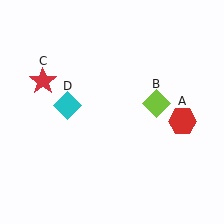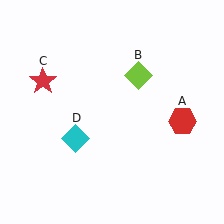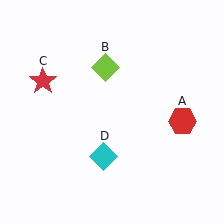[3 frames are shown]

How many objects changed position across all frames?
2 objects changed position: lime diamond (object B), cyan diamond (object D).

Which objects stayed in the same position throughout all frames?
Red hexagon (object A) and red star (object C) remained stationary.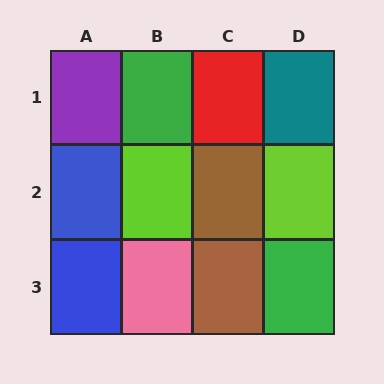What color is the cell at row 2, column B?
Lime.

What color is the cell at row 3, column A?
Blue.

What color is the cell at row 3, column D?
Green.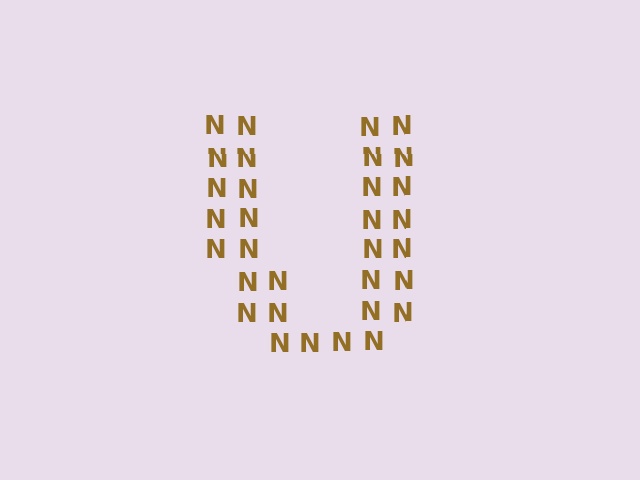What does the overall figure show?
The overall figure shows the letter U.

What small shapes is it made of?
It is made of small letter N's.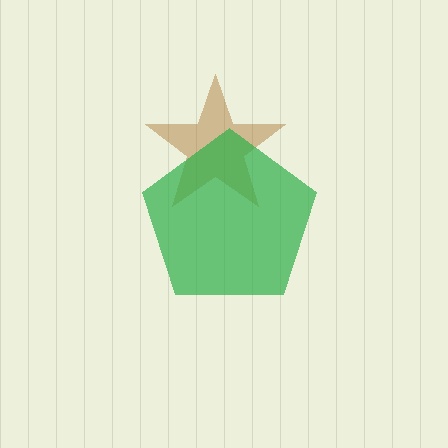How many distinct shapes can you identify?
There are 2 distinct shapes: a brown star, a green pentagon.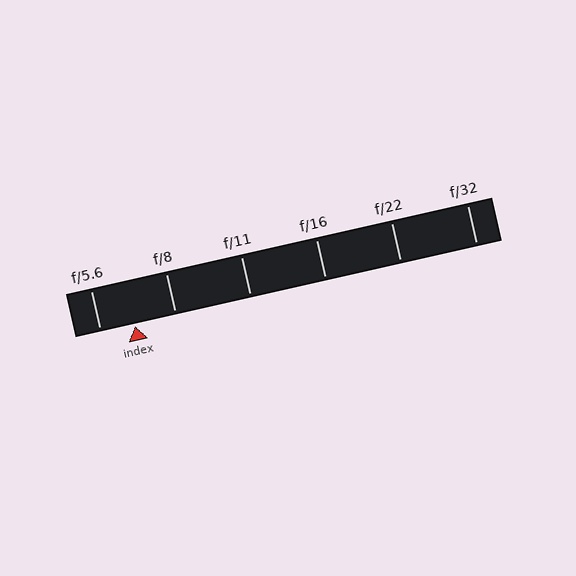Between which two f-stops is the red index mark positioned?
The index mark is between f/5.6 and f/8.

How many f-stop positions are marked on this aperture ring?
There are 6 f-stop positions marked.